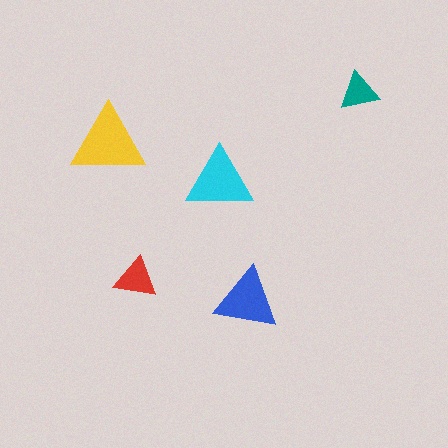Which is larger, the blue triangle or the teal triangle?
The blue one.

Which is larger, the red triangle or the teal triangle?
The red one.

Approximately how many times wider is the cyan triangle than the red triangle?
About 1.5 times wider.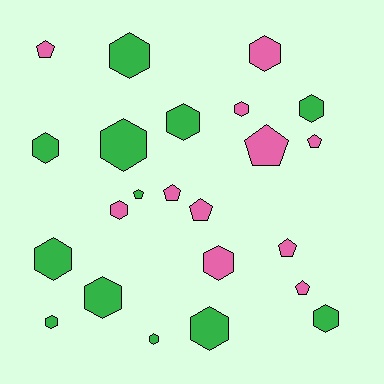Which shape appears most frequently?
Hexagon, with 15 objects.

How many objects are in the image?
There are 23 objects.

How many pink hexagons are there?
There are 4 pink hexagons.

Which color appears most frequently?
Green, with 12 objects.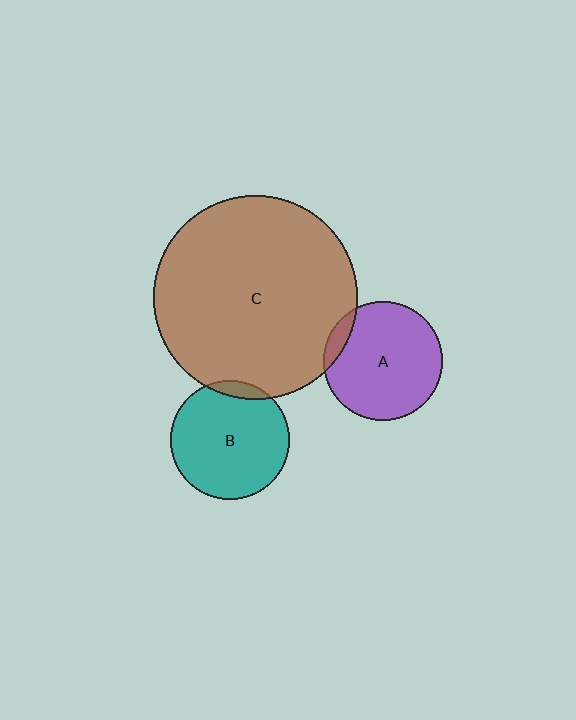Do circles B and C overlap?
Yes.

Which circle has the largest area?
Circle C (brown).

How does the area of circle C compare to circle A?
Approximately 2.9 times.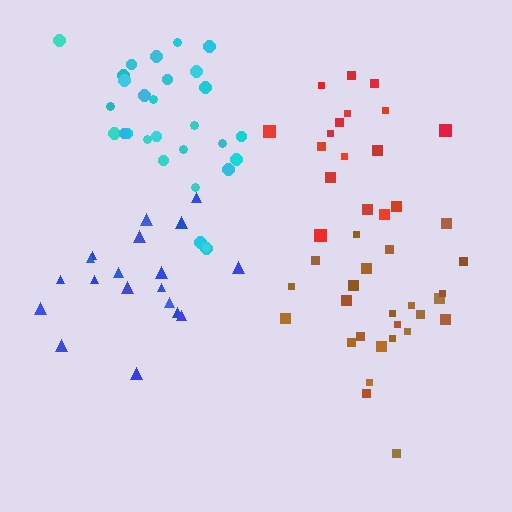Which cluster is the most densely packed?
Cyan.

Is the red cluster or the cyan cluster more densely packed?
Cyan.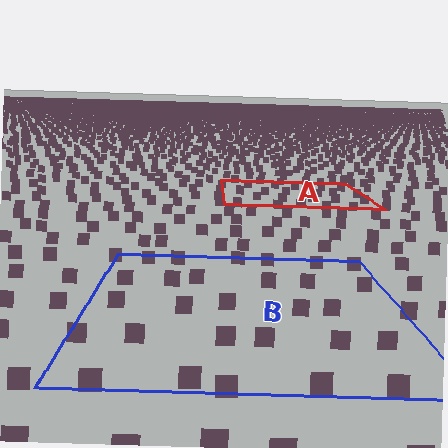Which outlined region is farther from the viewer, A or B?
Region A is farther from the viewer — the texture elements inside it appear smaller and more densely packed.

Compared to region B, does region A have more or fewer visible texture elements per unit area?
Region A has more texture elements per unit area — they are packed more densely because it is farther away.